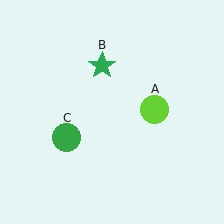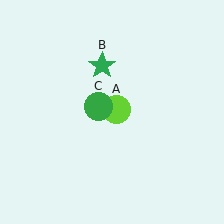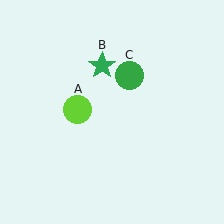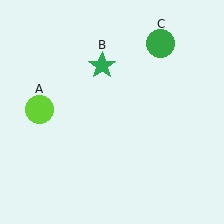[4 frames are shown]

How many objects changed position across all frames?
2 objects changed position: lime circle (object A), green circle (object C).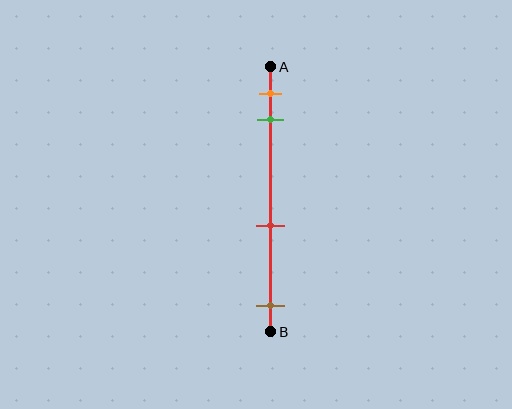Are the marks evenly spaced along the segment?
No, the marks are not evenly spaced.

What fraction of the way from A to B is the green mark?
The green mark is approximately 20% (0.2) of the way from A to B.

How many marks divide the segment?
There are 4 marks dividing the segment.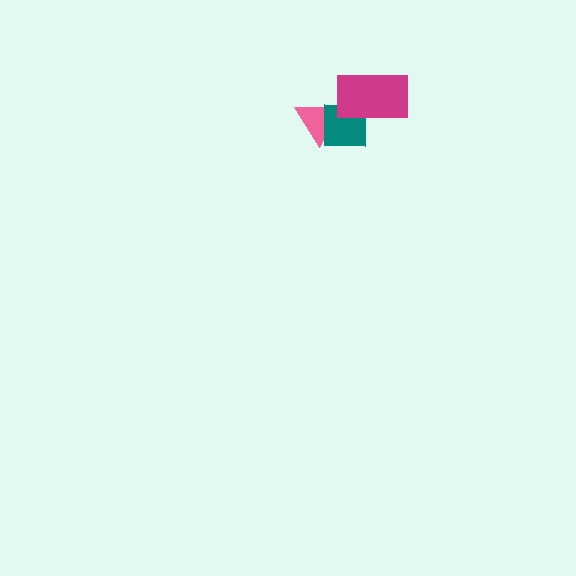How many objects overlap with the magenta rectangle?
1 object overlaps with the magenta rectangle.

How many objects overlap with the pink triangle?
1 object overlaps with the pink triangle.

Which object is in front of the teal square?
The magenta rectangle is in front of the teal square.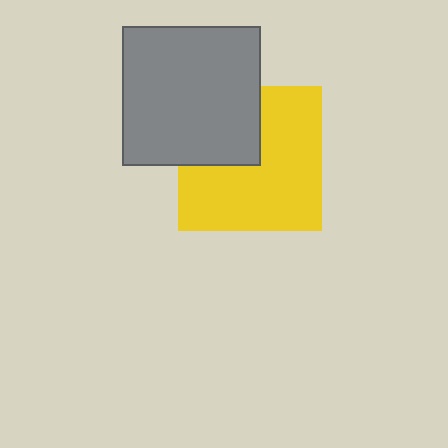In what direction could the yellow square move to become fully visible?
The yellow square could move toward the lower-right. That would shift it out from behind the gray rectangle entirely.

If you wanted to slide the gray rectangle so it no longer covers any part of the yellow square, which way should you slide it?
Slide it toward the upper-left — that is the most direct way to separate the two shapes.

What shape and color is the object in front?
The object in front is a gray rectangle.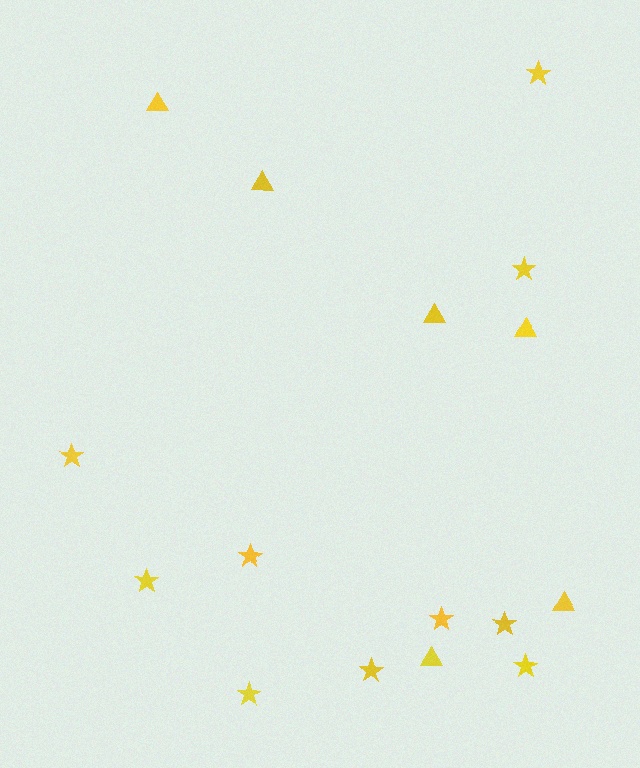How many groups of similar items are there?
There are 2 groups: one group of stars (10) and one group of triangles (6).